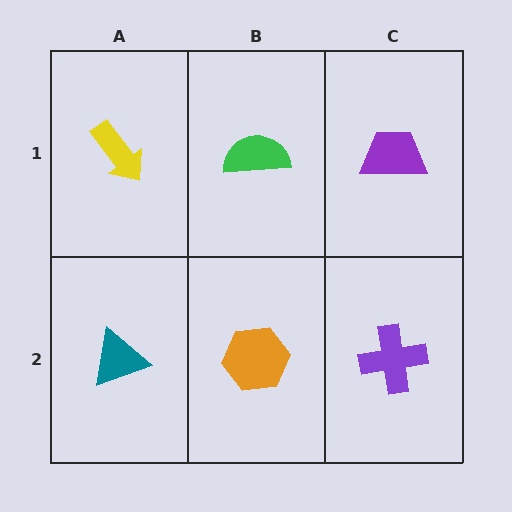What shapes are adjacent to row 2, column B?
A green semicircle (row 1, column B), a teal triangle (row 2, column A), a purple cross (row 2, column C).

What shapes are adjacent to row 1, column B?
An orange hexagon (row 2, column B), a yellow arrow (row 1, column A), a purple trapezoid (row 1, column C).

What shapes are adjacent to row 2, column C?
A purple trapezoid (row 1, column C), an orange hexagon (row 2, column B).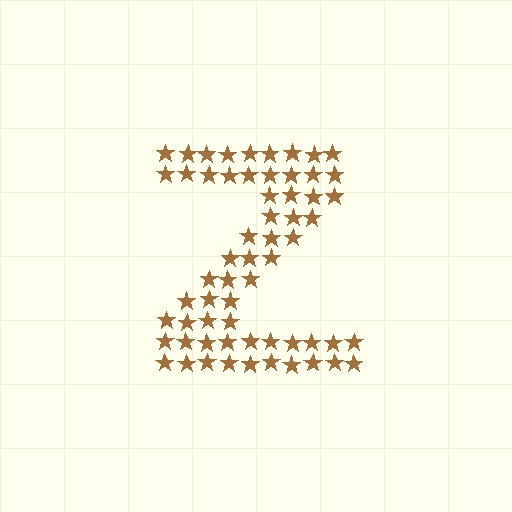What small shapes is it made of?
It is made of small stars.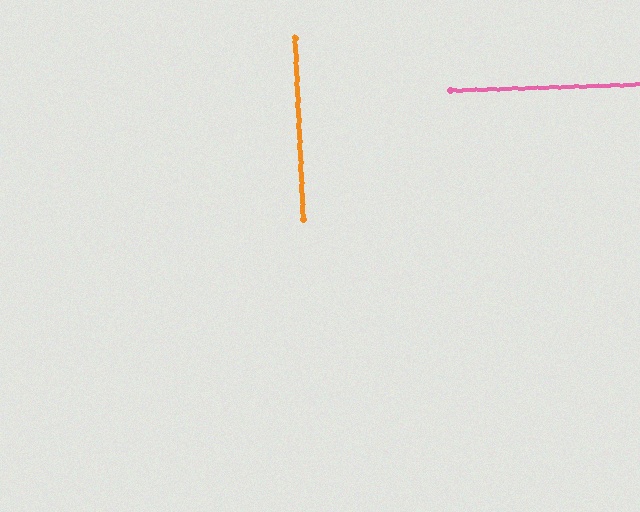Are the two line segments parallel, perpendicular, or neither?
Perpendicular — they meet at approximately 89°.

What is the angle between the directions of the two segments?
Approximately 89 degrees.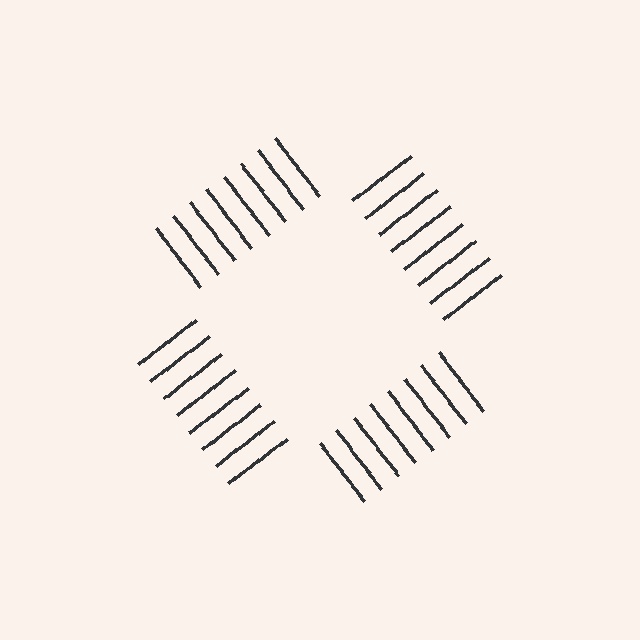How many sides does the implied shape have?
4 sides — the line-ends trace a square.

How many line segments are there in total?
32 — 8 along each of the 4 edges.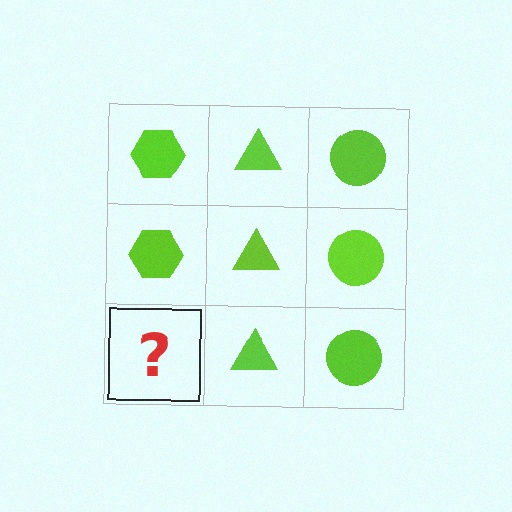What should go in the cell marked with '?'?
The missing cell should contain a lime hexagon.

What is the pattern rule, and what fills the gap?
The rule is that each column has a consistent shape. The gap should be filled with a lime hexagon.